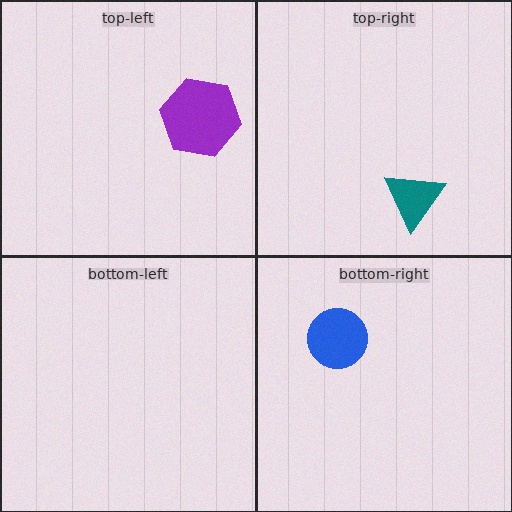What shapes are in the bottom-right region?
The blue circle.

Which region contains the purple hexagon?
The top-left region.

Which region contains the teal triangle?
The top-right region.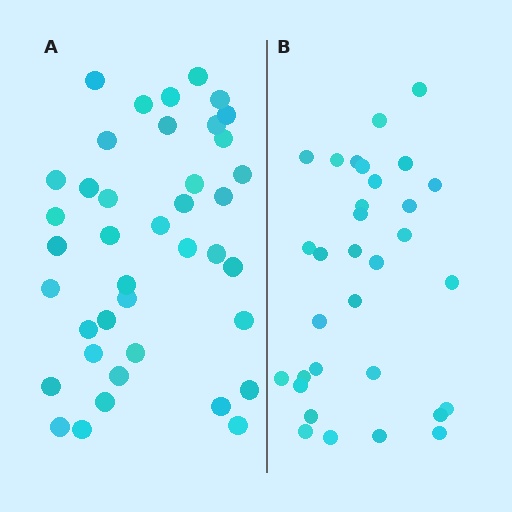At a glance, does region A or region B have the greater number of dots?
Region A (the left region) has more dots.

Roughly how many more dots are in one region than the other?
Region A has roughly 8 or so more dots than region B.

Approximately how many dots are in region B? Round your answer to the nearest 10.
About 30 dots. (The exact count is 32, which rounds to 30.)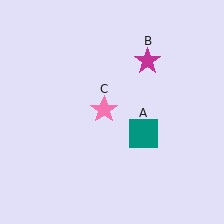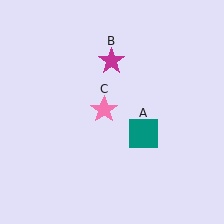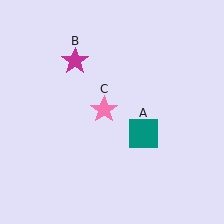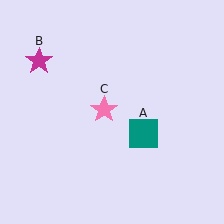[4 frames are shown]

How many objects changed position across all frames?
1 object changed position: magenta star (object B).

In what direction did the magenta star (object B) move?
The magenta star (object B) moved left.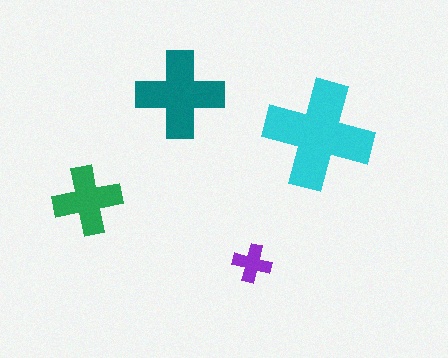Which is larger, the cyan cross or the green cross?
The cyan one.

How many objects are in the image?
There are 4 objects in the image.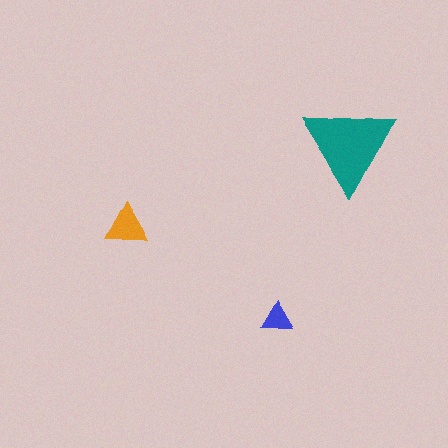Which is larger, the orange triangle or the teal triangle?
The teal one.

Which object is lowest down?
The blue triangle is bottommost.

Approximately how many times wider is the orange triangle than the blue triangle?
About 1.5 times wider.